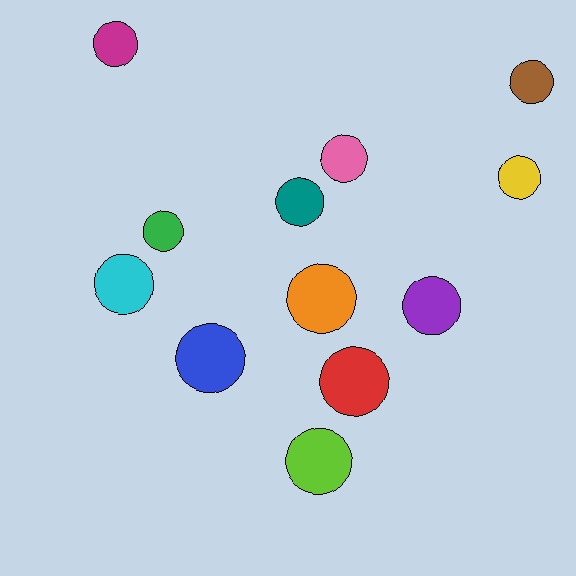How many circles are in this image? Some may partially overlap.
There are 12 circles.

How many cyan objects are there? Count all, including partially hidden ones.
There is 1 cyan object.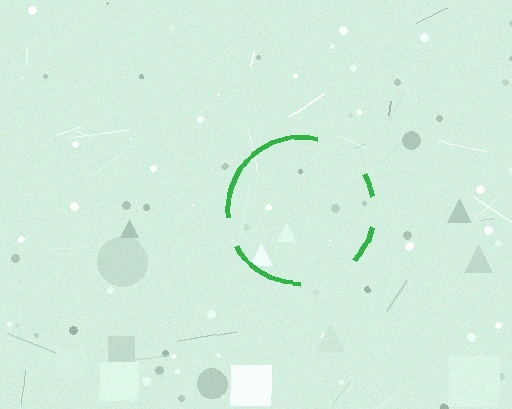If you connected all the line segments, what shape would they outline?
They would outline a circle.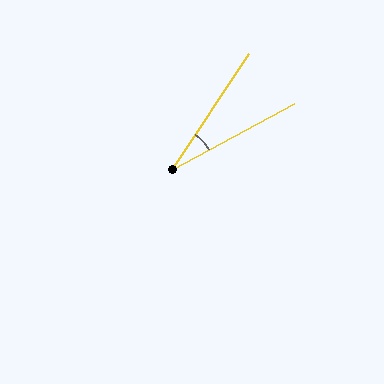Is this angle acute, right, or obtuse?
It is acute.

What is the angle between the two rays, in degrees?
Approximately 28 degrees.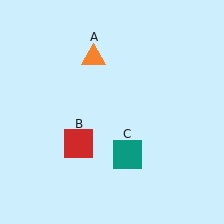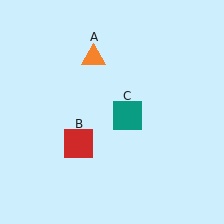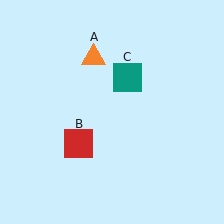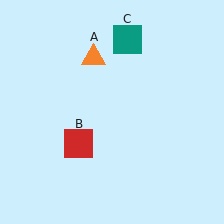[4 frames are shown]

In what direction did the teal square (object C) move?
The teal square (object C) moved up.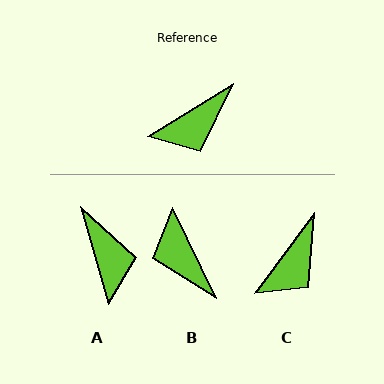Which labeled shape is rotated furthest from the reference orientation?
B, about 96 degrees away.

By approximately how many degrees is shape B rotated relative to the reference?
Approximately 96 degrees clockwise.